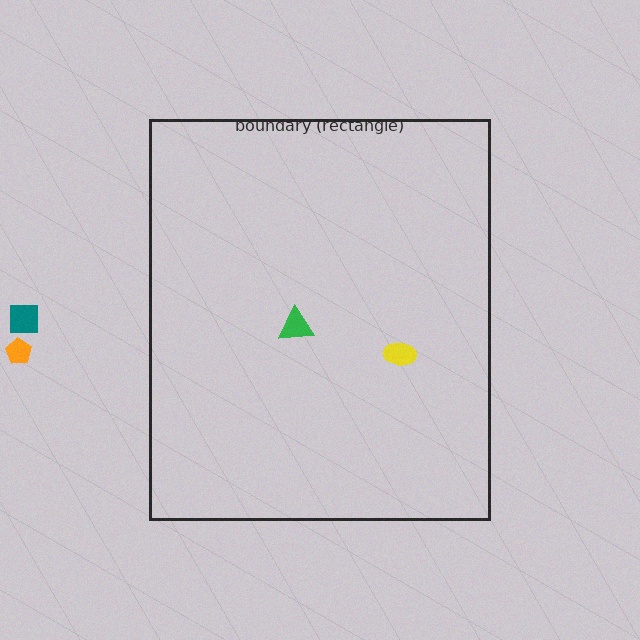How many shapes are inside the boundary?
2 inside, 2 outside.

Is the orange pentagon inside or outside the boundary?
Outside.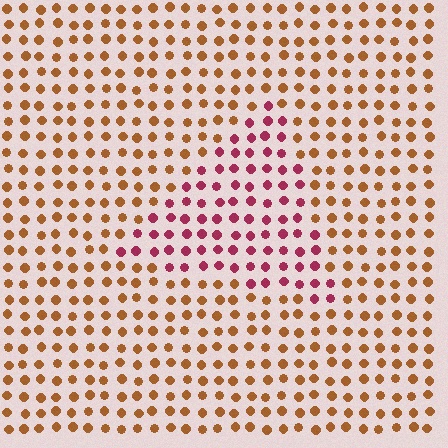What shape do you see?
I see a triangle.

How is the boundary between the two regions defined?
The boundary is defined purely by a slight shift in hue (about 48 degrees). Spacing, size, and orientation are identical on both sides.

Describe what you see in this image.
The image is filled with small brown elements in a uniform arrangement. A triangle-shaped region is visible where the elements are tinted to a slightly different hue, forming a subtle color boundary.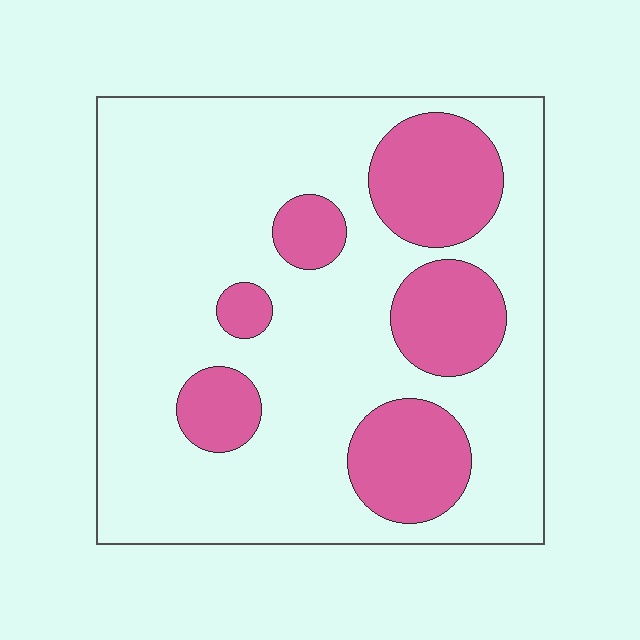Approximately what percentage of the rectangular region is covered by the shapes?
Approximately 25%.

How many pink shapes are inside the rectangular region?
6.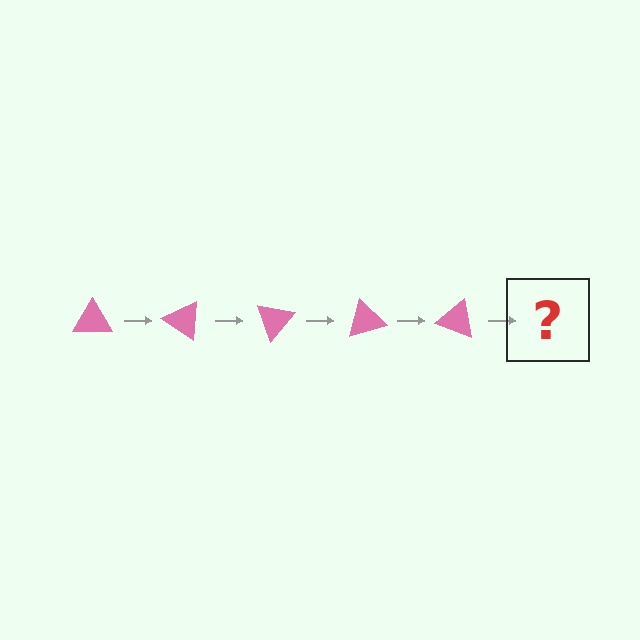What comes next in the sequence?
The next element should be a pink triangle rotated 175 degrees.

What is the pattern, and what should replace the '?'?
The pattern is that the triangle rotates 35 degrees each step. The '?' should be a pink triangle rotated 175 degrees.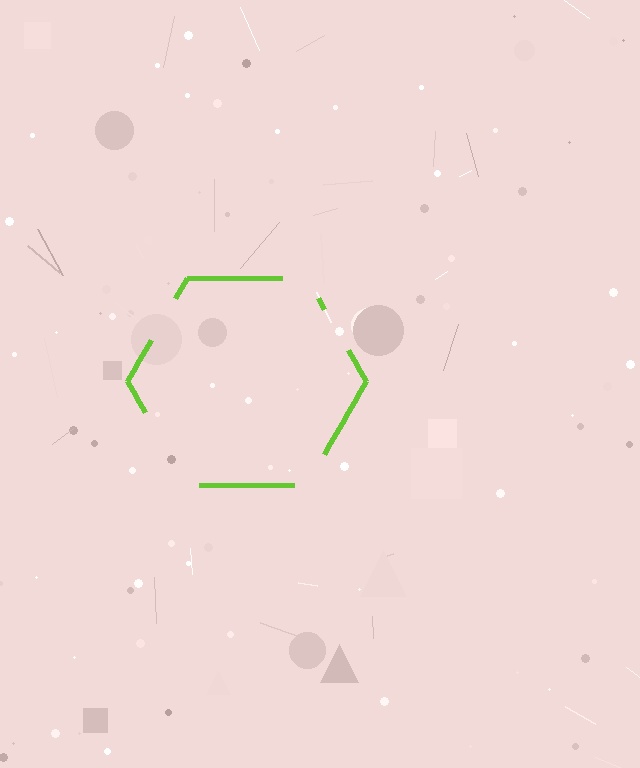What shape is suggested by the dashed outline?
The dashed outline suggests a hexagon.